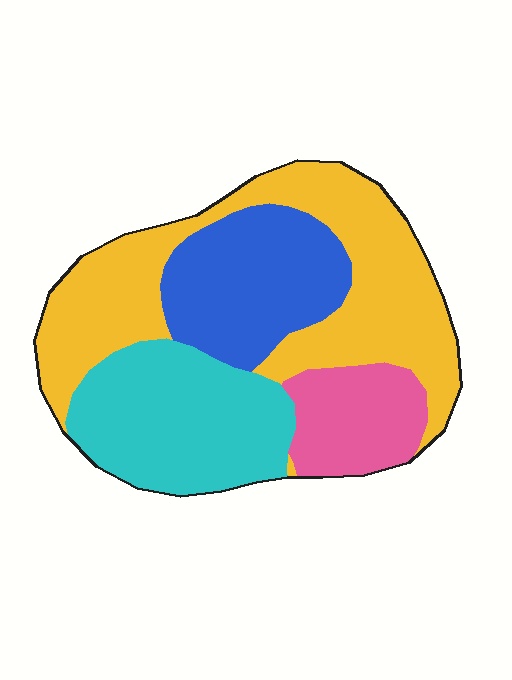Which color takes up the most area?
Yellow, at roughly 40%.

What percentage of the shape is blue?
Blue takes up between a sixth and a third of the shape.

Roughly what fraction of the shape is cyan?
Cyan covers around 25% of the shape.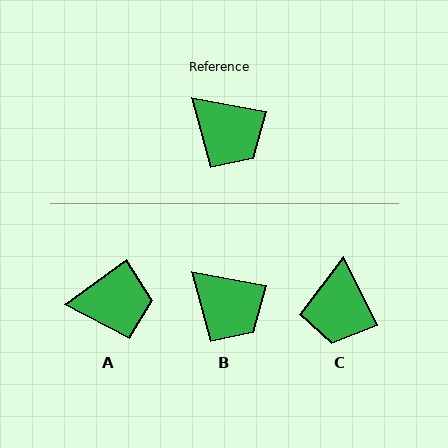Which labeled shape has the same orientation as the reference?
B.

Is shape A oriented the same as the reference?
No, it is off by about 47 degrees.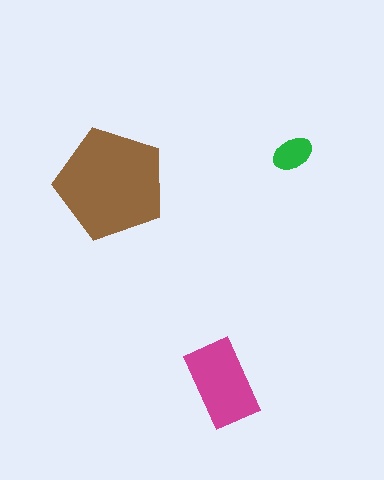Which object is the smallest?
The green ellipse.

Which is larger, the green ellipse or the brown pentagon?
The brown pentagon.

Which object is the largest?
The brown pentagon.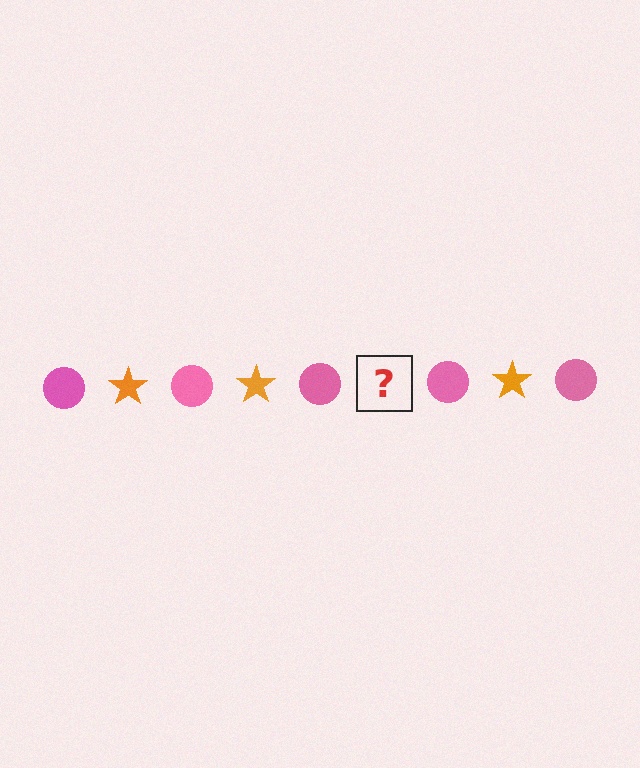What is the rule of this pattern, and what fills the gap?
The rule is that the pattern alternates between pink circle and orange star. The gap should be filled with an orange star.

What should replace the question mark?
The question mark should be replaced with an orange star.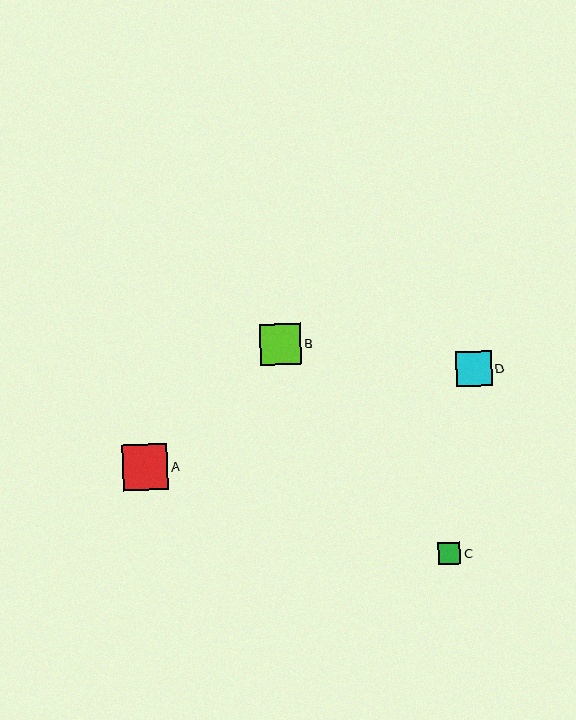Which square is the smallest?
Square C is the smallest with a size of approximately 22 pixels.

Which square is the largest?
Square A is the largest with a size of approximately 46 pixels.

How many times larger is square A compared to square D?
Square A is approximately 1.3 times the size of square D.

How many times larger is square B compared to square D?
Square B is approximately 1.2 times the size of square D.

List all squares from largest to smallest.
From largest to smallest: A, B, D, C.